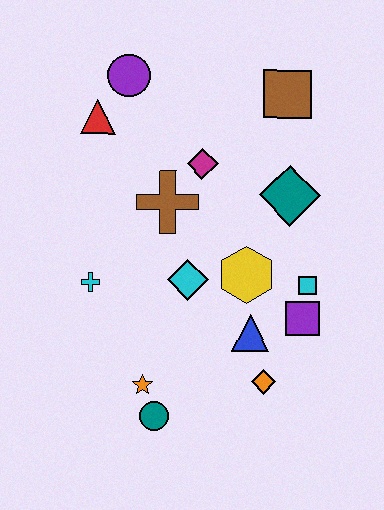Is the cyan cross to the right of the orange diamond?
No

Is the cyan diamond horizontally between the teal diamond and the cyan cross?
Yes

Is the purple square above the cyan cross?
No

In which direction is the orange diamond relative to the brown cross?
The orange diamond is below the brown cross.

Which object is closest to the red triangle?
The purple circle is closest to the red triangle.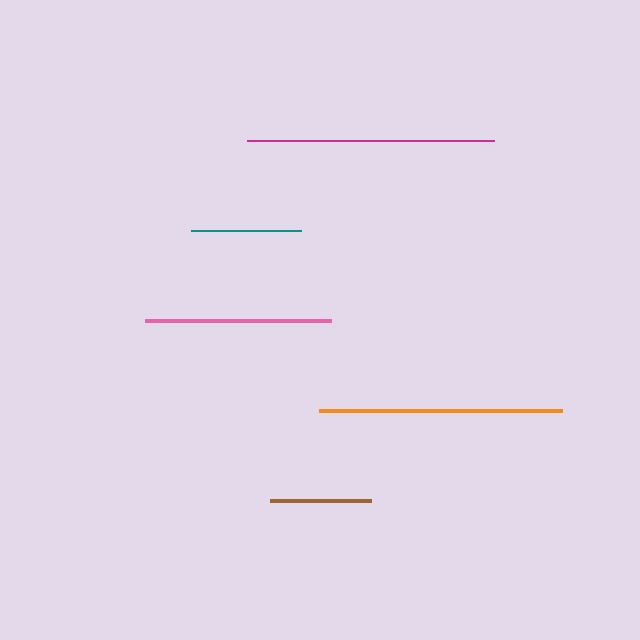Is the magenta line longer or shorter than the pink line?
The magenta line is longer than the pink line.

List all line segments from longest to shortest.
From longest to shortest: magenta, orange, pink, teal, brown.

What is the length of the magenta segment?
The magenta segment is approximately 247 pixels long.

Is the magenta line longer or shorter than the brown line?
The magenta line is longer than the brown line.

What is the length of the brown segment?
The brown segment is approximately 101 pixels long.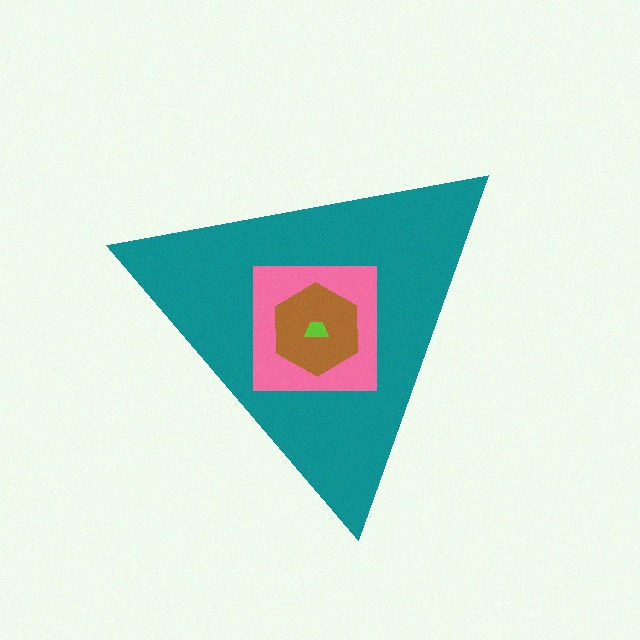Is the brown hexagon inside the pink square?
Yes.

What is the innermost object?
The lime trapezoid.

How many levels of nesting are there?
4.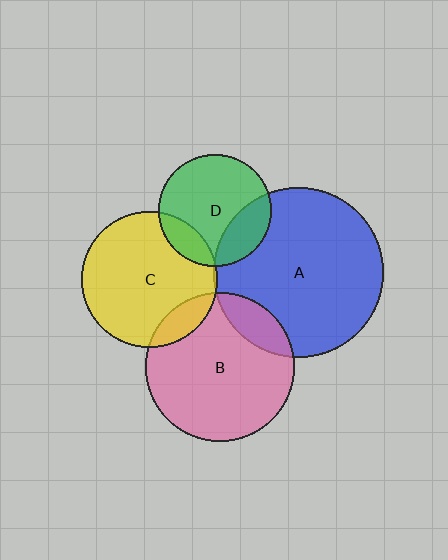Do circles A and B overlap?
Yes.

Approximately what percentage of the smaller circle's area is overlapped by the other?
Approximately 15%.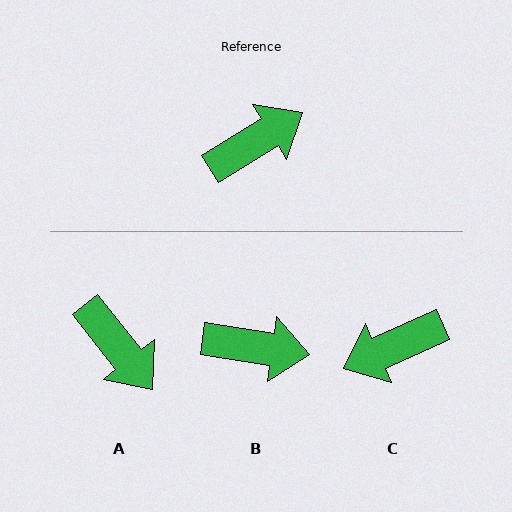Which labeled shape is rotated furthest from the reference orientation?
C, about 172 degrees away.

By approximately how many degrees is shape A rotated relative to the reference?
Approximately 83 degrees clockwise.